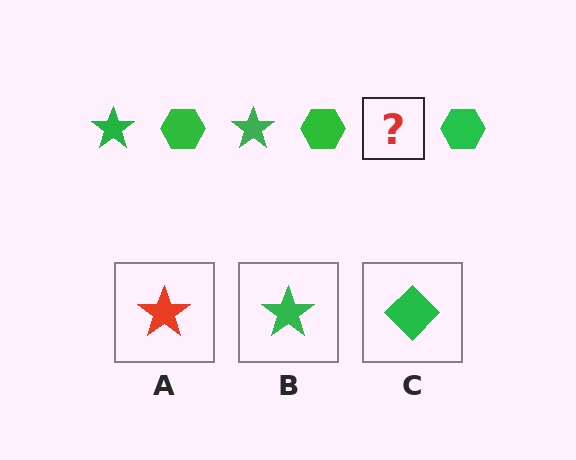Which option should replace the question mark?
Option B.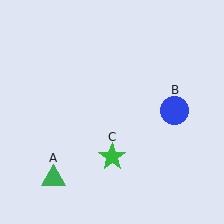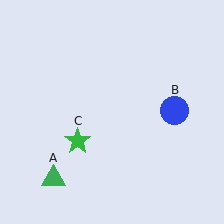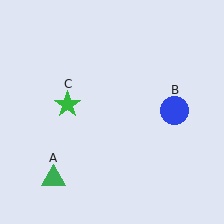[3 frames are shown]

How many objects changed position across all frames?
1 object changed position: green star (object C).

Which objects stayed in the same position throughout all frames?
Green triangle (object A) and blue circle (object B) remained stationary.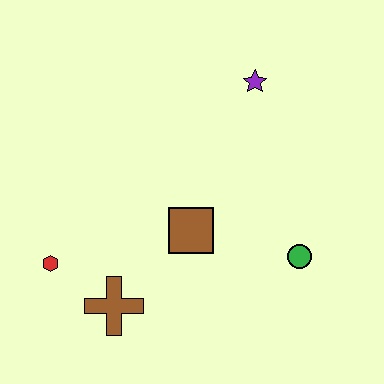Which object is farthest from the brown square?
The purple star is farthest from the brown square.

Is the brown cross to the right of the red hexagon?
Yes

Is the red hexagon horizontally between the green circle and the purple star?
No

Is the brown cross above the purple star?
No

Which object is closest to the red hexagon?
The brown cross is closest to the red hexagon.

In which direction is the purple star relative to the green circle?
The purple star is above the green circle.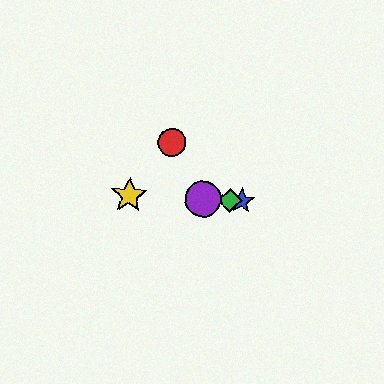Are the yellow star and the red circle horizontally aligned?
No, the yellow star is at y≈195 and the red circle is at y≈143.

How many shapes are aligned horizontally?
4 shapes (the blue star, the green diamond, the yellow star, the purple circle) are aligned horizontally.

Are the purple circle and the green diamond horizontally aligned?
Yes, both are at y≈199.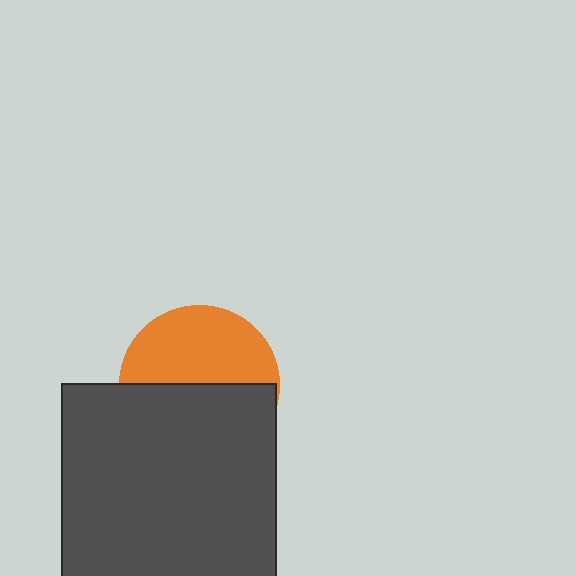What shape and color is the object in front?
The object in front is a dark gray square.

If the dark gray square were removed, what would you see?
You would see the complete orange circle.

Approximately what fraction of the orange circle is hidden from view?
Roughly 51% of the orange circle is hidden behind the dark gray square.